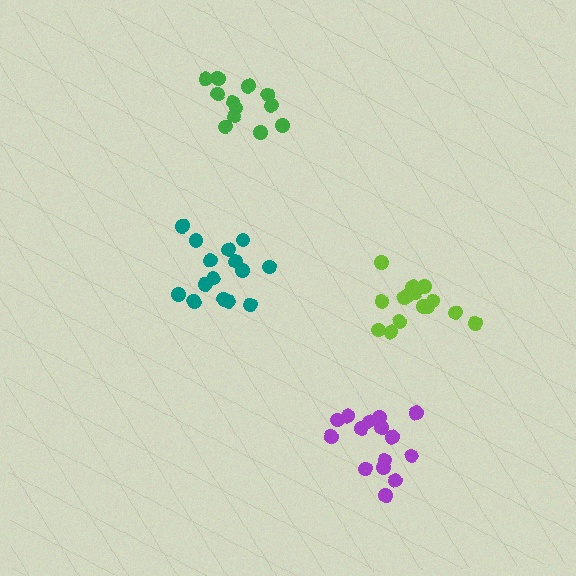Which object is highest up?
The green cluster is topmost.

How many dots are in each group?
Group 1: 15 dots, Group 2: 13 dots, Group 3: 15 dots, Group 4: 15 dots (58 total).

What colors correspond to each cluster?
The clusters are colored: lime, green, purple, teal.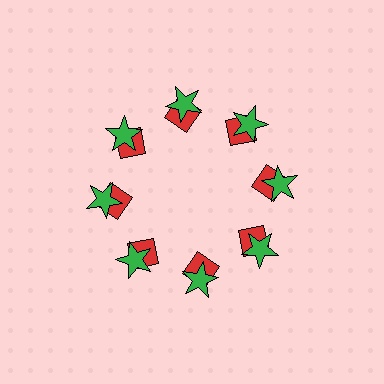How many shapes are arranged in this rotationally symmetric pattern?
There are 16 shapes, arranged in 8 groups of 2.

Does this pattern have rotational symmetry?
Yes, this pattern has 8-fold rotational symmetry. It looks the same after rotating 45 degrees around the center.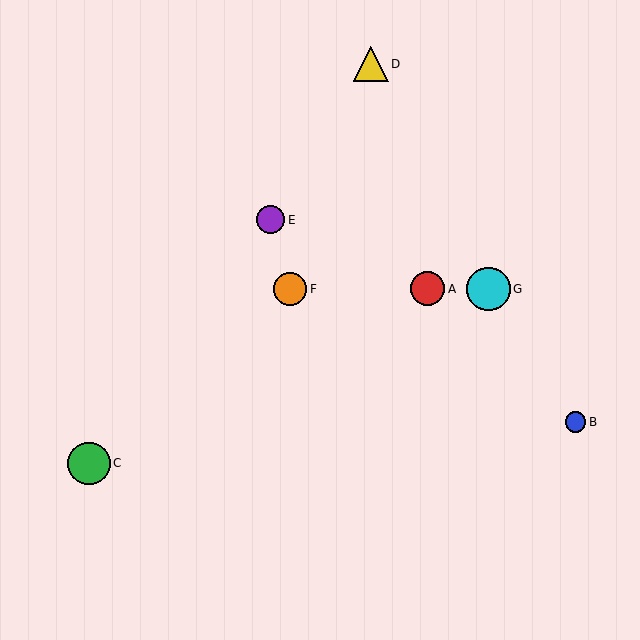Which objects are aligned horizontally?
Objects A, F, G are aligned horizontally.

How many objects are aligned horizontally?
3 objects (A, F, G) are aligned horizontally.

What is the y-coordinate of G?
Object G is at y≈289.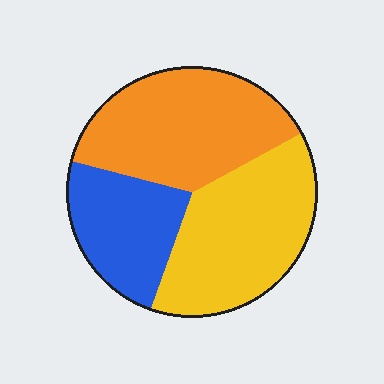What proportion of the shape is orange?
Orange covers 38% of the shape.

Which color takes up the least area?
Blue, at roughly 25%.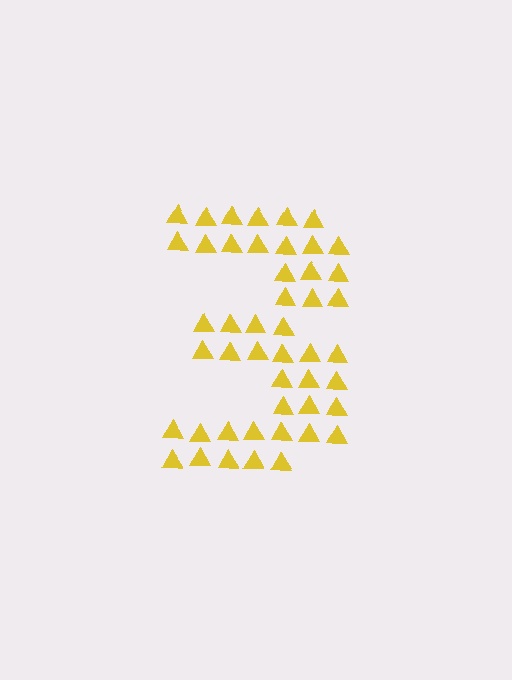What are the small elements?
The small elements are triangles.